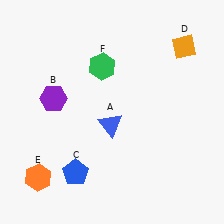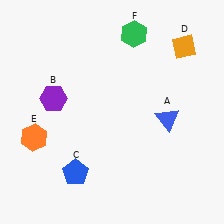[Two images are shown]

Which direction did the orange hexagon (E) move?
The orange hexagon (E) moved up.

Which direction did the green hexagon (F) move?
The green hexagon (F) moved up.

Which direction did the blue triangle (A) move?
The blue triangle (A) moved right.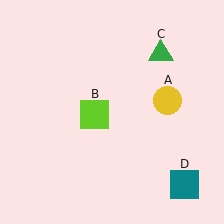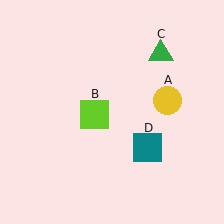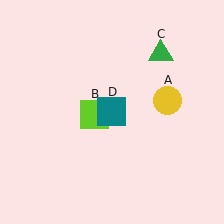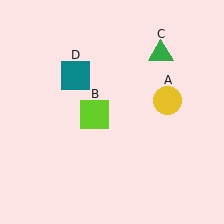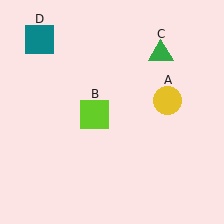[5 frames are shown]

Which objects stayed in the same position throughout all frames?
Yellow circle (object A) and lime square (object B) and green triangle (object C) remained stationary.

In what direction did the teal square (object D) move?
The teal square (object D) moved up and to the left.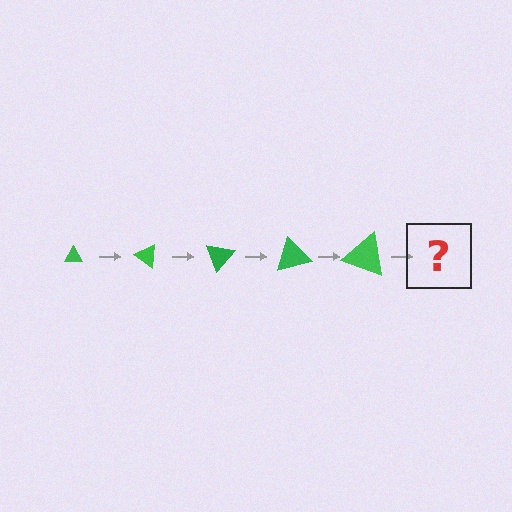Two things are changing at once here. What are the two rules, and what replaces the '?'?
The two rules are that the triangle grows larger each step and it rotates 35 degrees each step. The '?' should be a triangle, larger than the previous one and rotated 175 degrees from the start.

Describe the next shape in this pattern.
It should be a triangle, larger than the previous one and rotated 175 degrees from the start.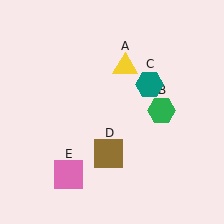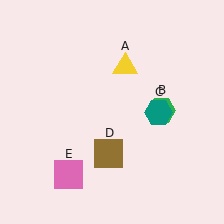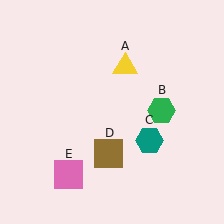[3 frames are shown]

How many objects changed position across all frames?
1 object changed position: teal hexagon (object C).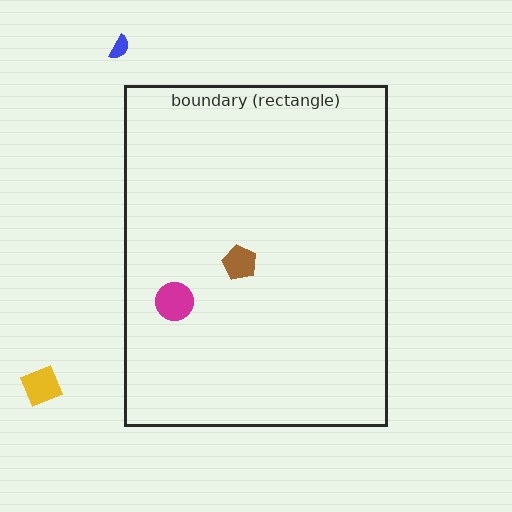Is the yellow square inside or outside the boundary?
Outside.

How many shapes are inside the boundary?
2 inside, 2 outside.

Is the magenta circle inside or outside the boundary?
Inside.